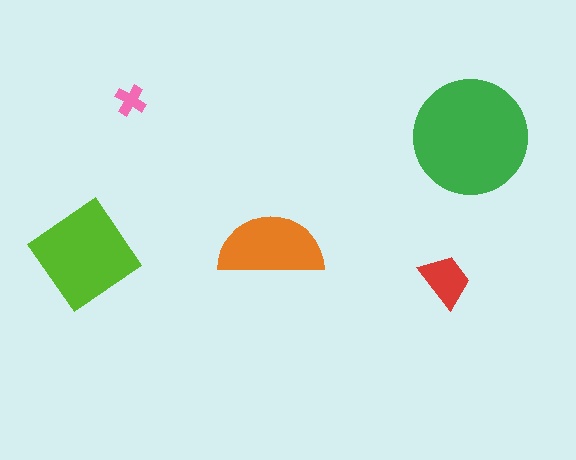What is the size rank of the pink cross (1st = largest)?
5th.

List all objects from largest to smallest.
The green circle, the lime diamond, the orange semicircle, the red trapezoid, the pink cross.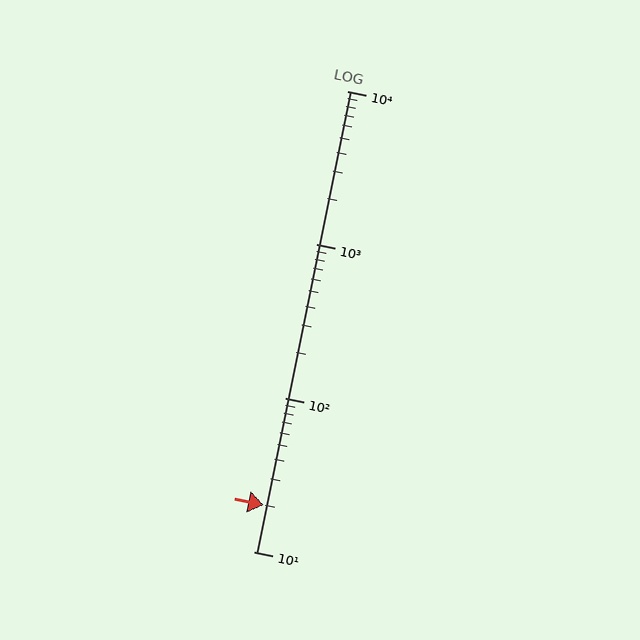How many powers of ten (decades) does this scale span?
The scale spans 3 decades, from 10 to 10000.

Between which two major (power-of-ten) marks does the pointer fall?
The pointer is between 10 and 100.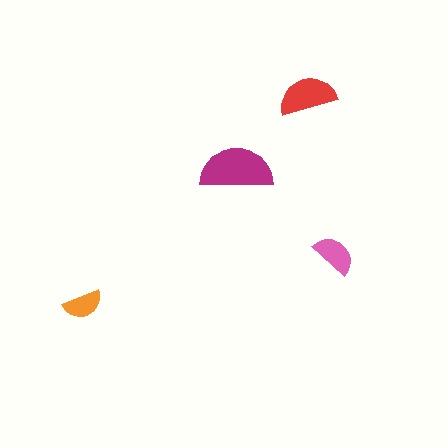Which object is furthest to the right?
The pink semicircle is rightmost.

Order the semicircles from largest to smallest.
the magenta one, the red one, the pink one, the orange one.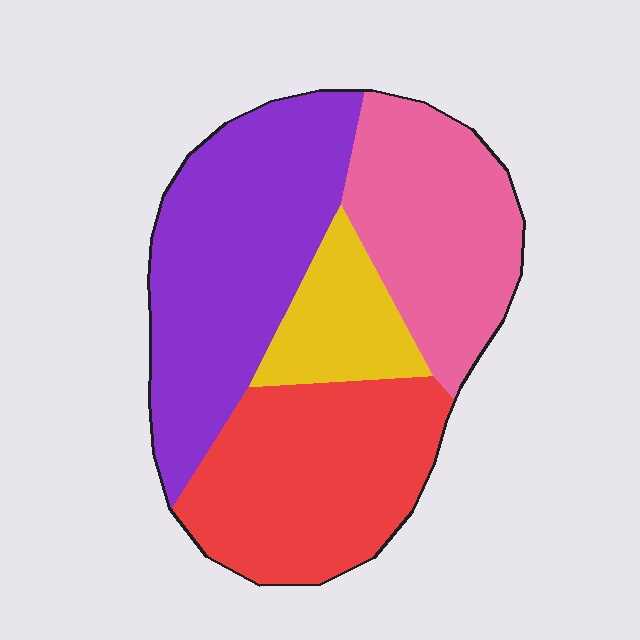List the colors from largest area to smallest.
From largest to smallest: purple, red, pink, yellow.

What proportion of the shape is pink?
Pink covers 25% of the shape.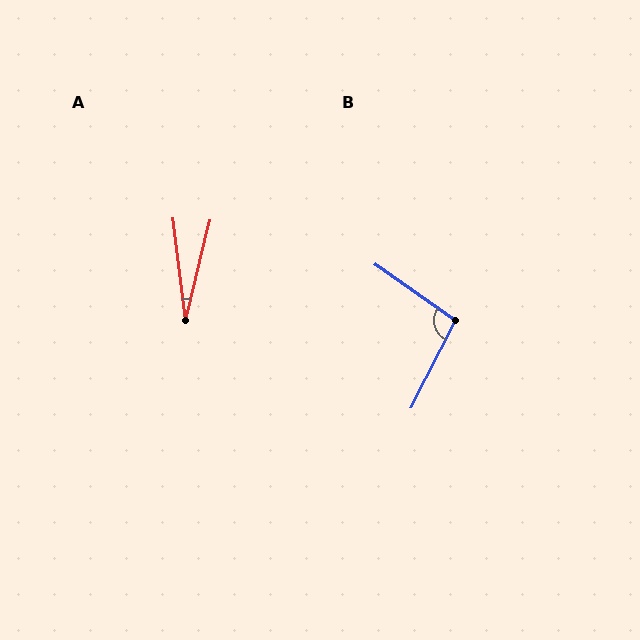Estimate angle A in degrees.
Approximately 20 degrees.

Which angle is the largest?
B, at approximately 98 degrees.